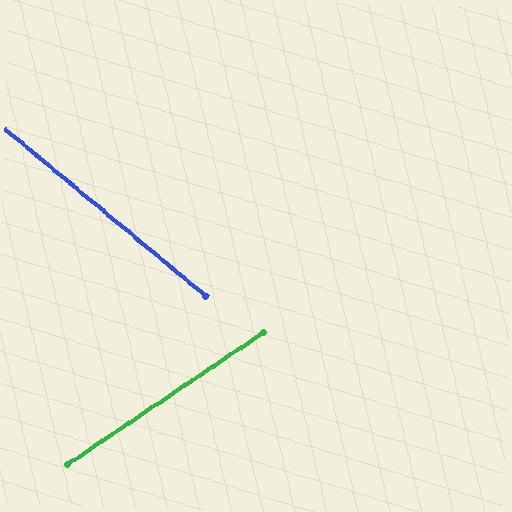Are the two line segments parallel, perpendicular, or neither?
Neither parallel nor perpendicular — they differ by about 74°.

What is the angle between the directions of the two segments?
Approximately 74 degrees.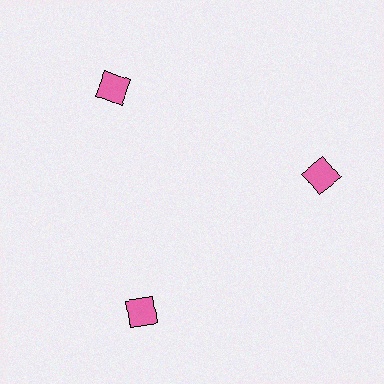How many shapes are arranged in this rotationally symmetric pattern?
There are 3 shapes, arranged in 3 groups of 1.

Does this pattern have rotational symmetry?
Yes, this pattern has 3-fold rotational symmetry. It looks the same after rotating 120 degrees around the center.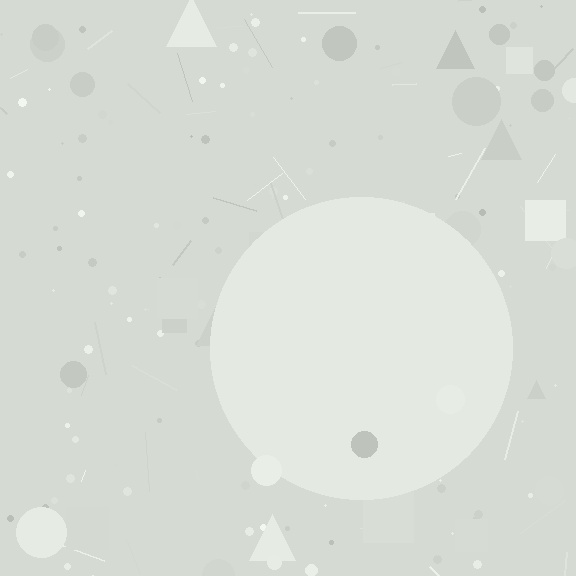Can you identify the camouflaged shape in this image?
The camouflaged shape is a circle.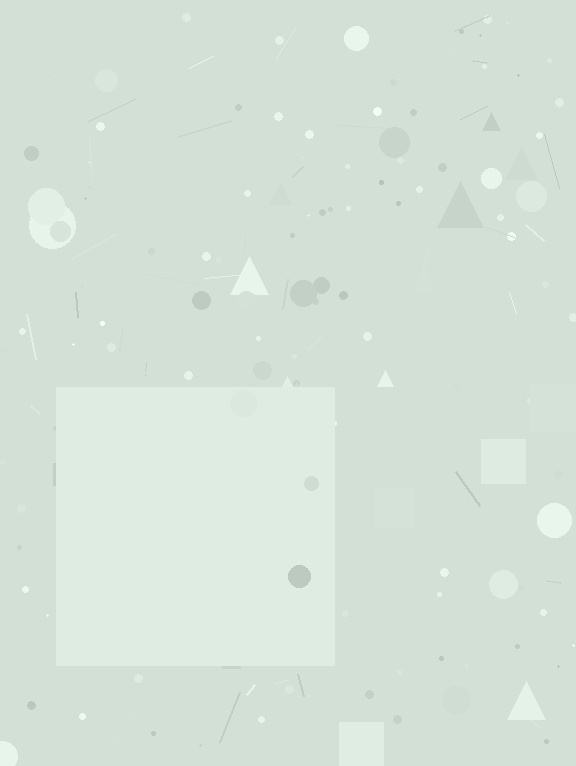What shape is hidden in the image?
A square is hidden in the image.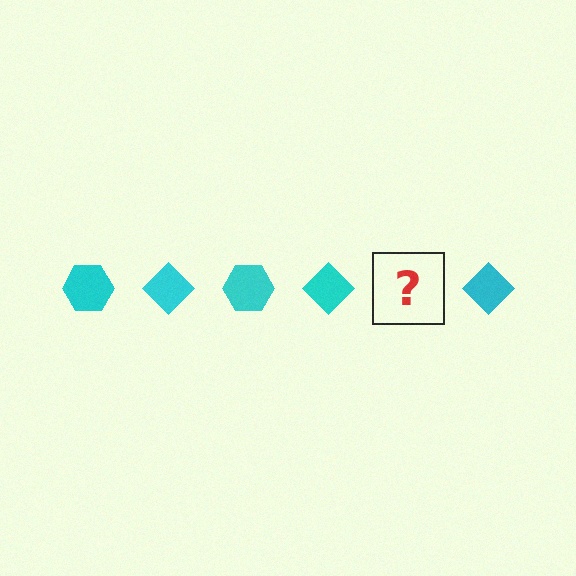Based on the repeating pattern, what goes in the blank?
The blank should be a cyan hexagon.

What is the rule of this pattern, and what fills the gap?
The rule is that the pattern cycles through hexagon, diamond shapes in cyan. The gap should be filled with a cyan hexagon.